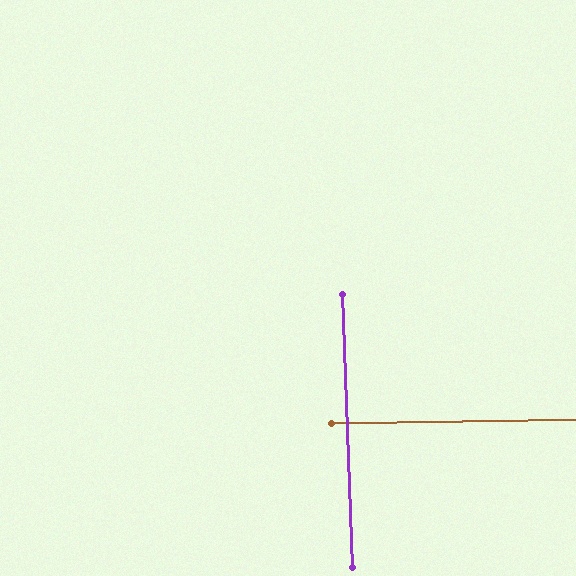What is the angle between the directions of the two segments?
Approximately 89 degrees.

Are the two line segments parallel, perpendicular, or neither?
Perpendicular — they meet at approximately 89°.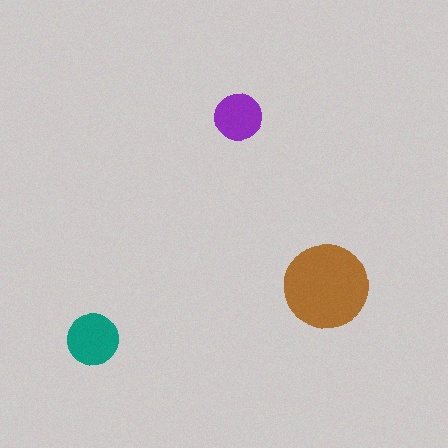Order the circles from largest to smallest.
the brown one, the teal one, the purple one.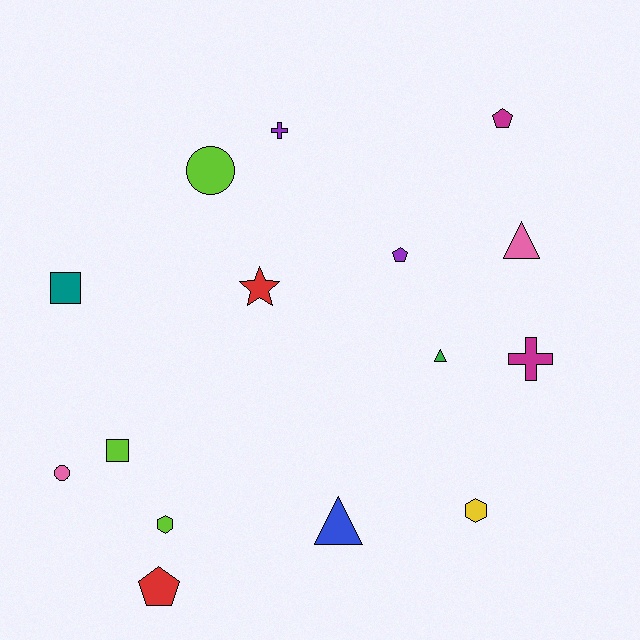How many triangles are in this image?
There are 3 triangles.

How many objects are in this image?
There are 15 objects.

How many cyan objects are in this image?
There are no cyan objects.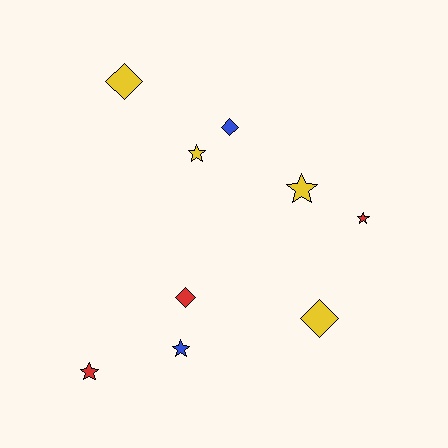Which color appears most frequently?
Yellow, with 4 objects.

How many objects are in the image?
There are 9 objects.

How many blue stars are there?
There is 1 blue star.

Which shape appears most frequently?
Star, with 5 objects.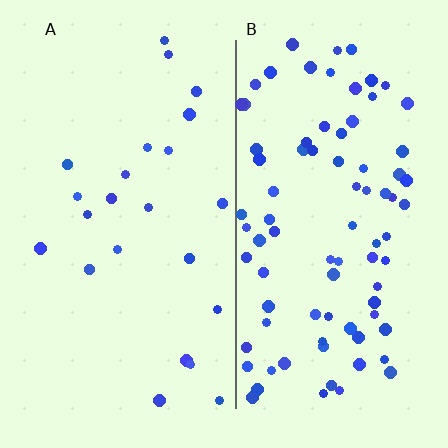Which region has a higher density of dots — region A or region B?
B (the right).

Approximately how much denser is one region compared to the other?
Approximately 3.7× — region B over region A.